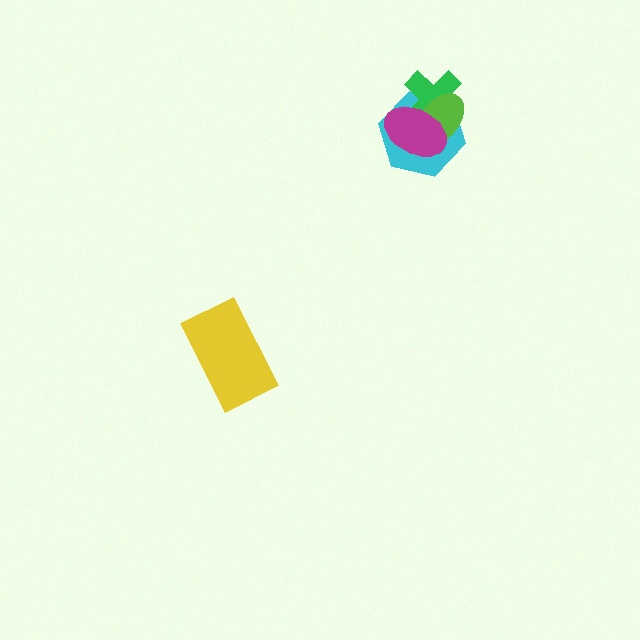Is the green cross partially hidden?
Yes, it is partially covered by another shape.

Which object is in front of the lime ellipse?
The magenta ellipse is in front of the lime ellipse.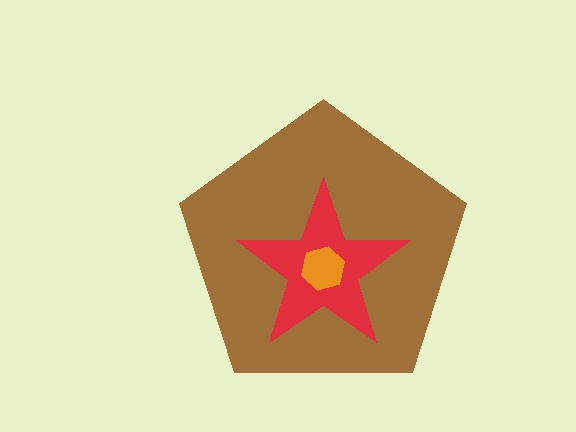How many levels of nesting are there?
3.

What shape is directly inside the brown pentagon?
The red star.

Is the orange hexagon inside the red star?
Yes.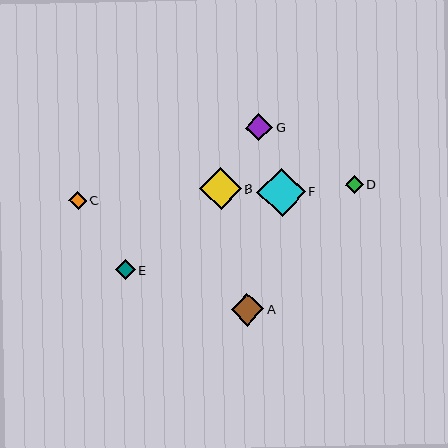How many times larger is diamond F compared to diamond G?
Diamond F is approximately 1.8 times the size of diamond G.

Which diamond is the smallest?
Diamond D is the smallest with a size of approximately 18 pixels.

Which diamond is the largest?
Diamond F is the largest with a size of approximately 48 pixels.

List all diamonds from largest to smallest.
From largest to smallest: F, B, A, G, E, C, D.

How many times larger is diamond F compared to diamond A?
Diamond F is approximately 1.5 times the size of diamond A.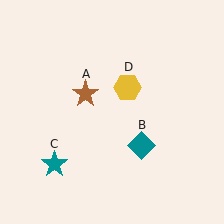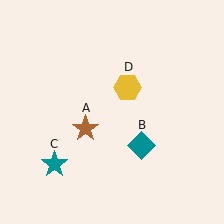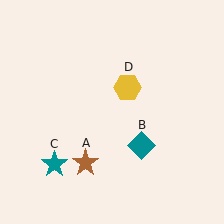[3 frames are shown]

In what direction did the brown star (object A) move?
The brown star (object A) moved down.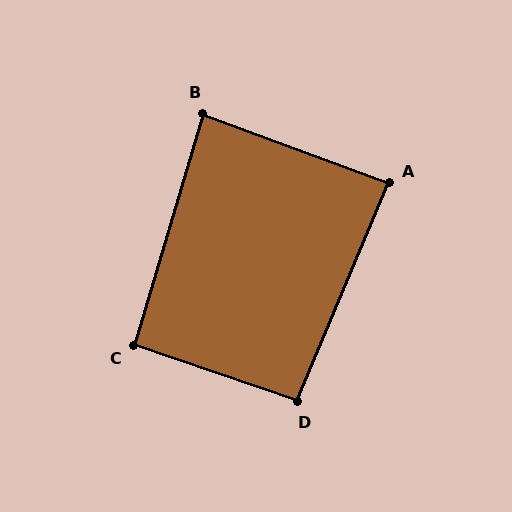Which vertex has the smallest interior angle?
B, at approximately 86 degrees.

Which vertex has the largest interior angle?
D, at approximately 94 degrees.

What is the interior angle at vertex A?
Approximately 88 degrees (approximately right).